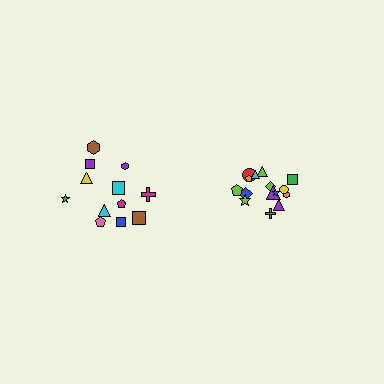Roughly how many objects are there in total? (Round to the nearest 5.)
Roughly 25 objects in total.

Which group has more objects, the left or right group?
The right group.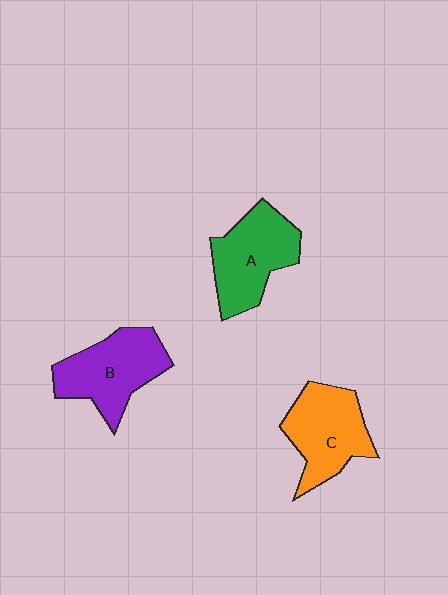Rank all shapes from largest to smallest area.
From largest to smallest: B (purple), A (green), C (orange).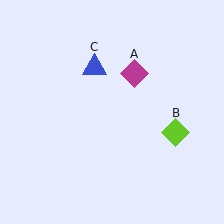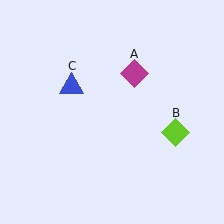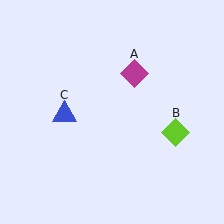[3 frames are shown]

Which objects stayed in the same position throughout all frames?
Magenta diamond (object A) and lime diamond (object B) remained stationary.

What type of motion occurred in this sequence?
The blue triangle (object C) rotated counterclockwise around the center of the scene.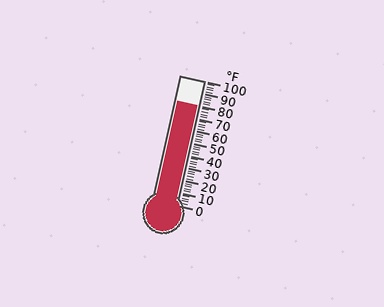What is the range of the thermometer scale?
The thermometer scale ranges from 0°F to 100°F.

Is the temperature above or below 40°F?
The temperature is above 40°F.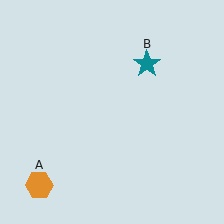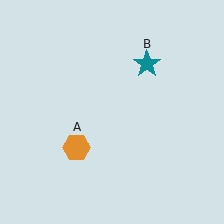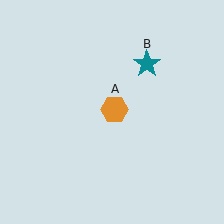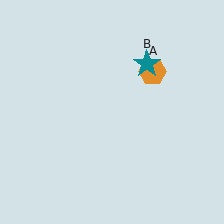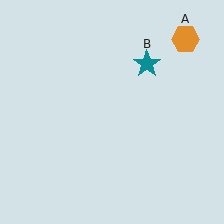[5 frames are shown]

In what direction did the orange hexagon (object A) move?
The orange hexagon (object A) moved up and to the right.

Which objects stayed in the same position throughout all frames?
Teal star (object B) remained stationary.